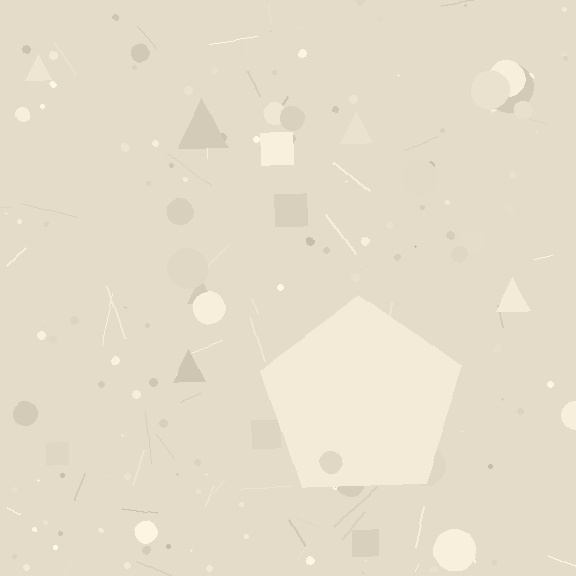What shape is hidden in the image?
A pentagon is hidden in the image.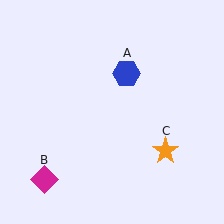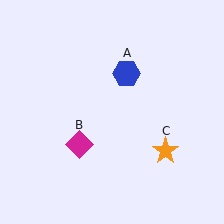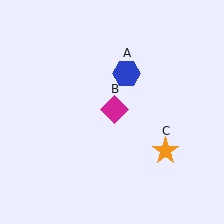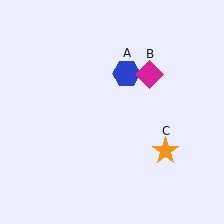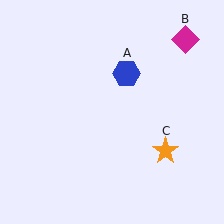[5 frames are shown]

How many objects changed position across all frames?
1 object changed position: magenta diamond (object B).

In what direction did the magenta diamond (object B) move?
The magenta diamond (object B) moved up and to the right.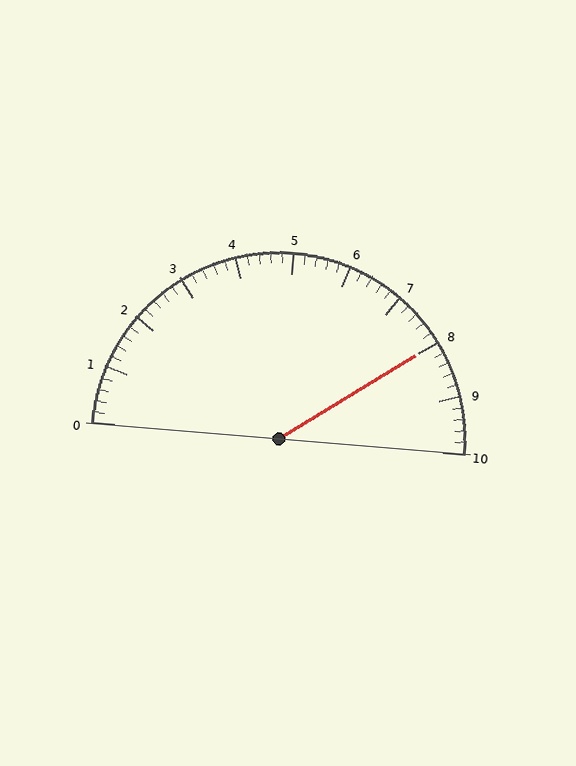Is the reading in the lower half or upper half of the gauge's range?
The reading is in the upper half of the range (0 to 10).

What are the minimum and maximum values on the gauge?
The gauge ranges from 0 to 10.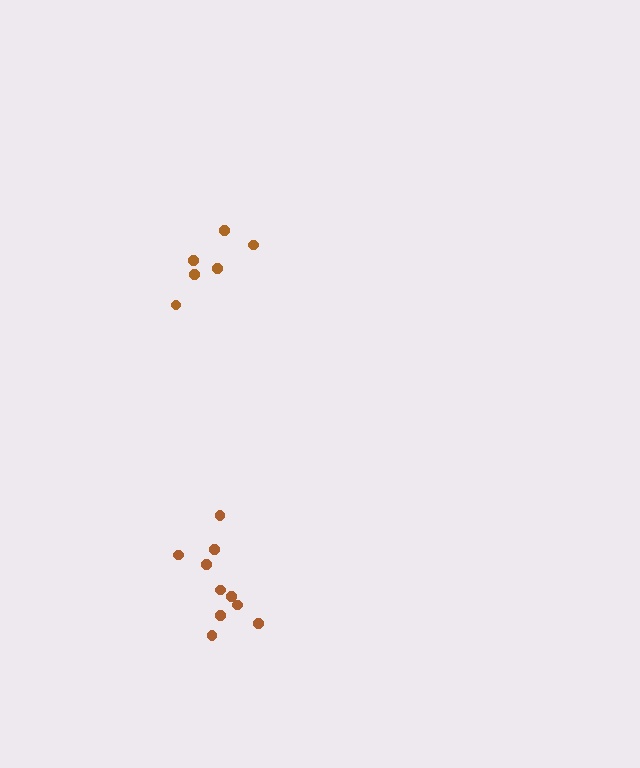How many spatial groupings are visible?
There are 2 spatial groupings.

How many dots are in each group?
Group 1: 6 dots, Group 2: 10 dots (16 total).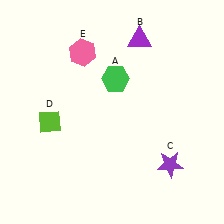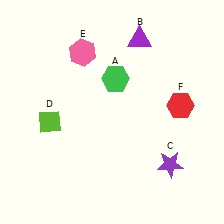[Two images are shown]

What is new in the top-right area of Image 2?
A red hexagon (F) was added in the top-right area of Image 2.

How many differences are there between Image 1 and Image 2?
There is 1 difference between the two images.